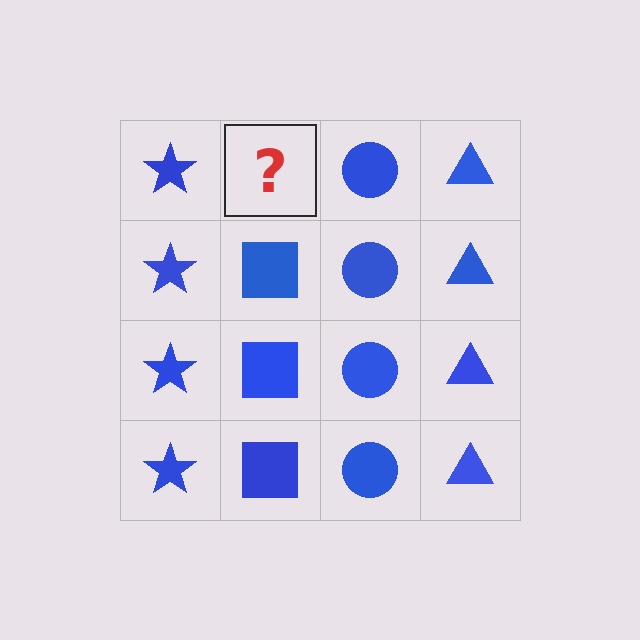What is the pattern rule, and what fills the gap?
The rule is that each column has a consistent shape. The gap should be filled with a blue square.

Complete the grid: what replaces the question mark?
The question mark should be replaced with a blue square.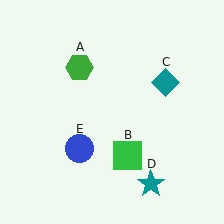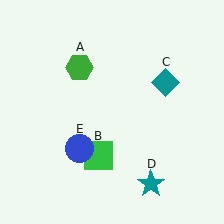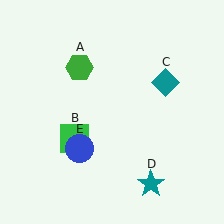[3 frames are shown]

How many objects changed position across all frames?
1 object changed position: green square (object B).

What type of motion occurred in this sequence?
The green square (object B) rotated clockwise around the center of the scene.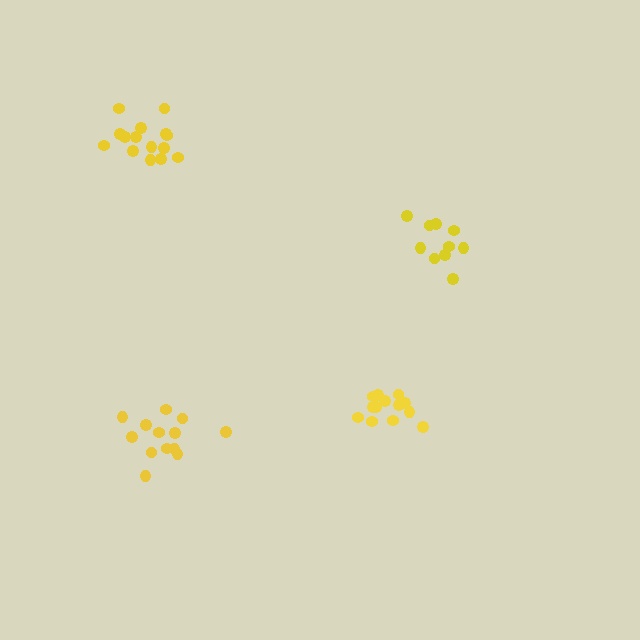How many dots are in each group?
Group 1: 15 dots, Group 2: 13 dots, Group 3: 10 dots, Group 4: 13 dots (51 total).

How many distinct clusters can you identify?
There are 4 distinct clusters.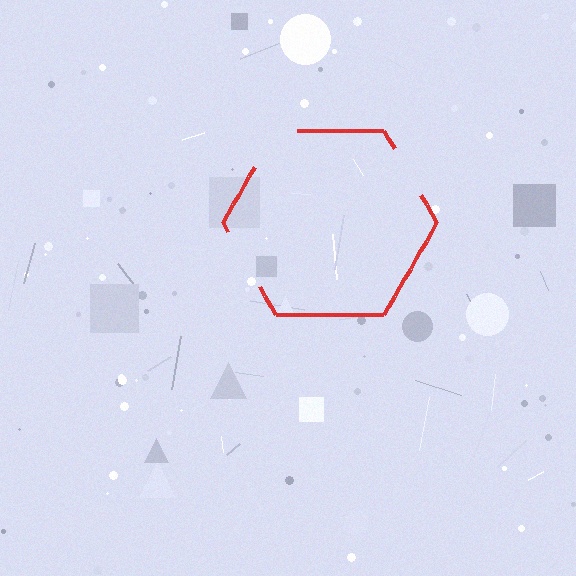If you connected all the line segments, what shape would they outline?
They would outline a hexagon.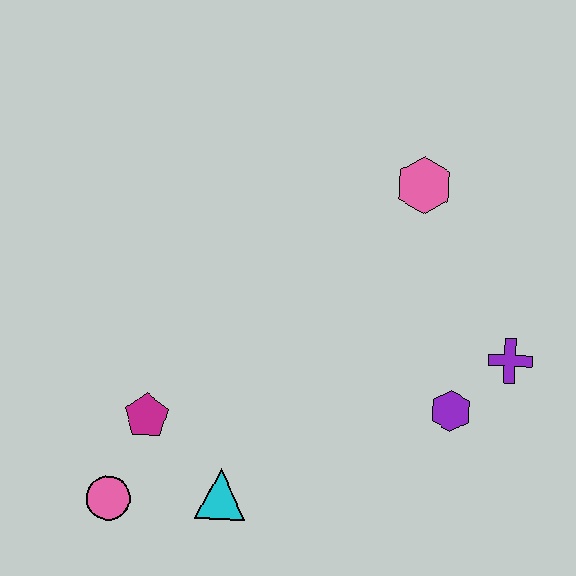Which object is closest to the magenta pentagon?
The pink circle is closest to the magenta pentagon.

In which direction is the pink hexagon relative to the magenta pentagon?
The pink hexagon is to the right of the magenta pentagon.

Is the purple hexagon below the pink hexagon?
Yes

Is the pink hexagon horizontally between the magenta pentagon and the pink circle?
No